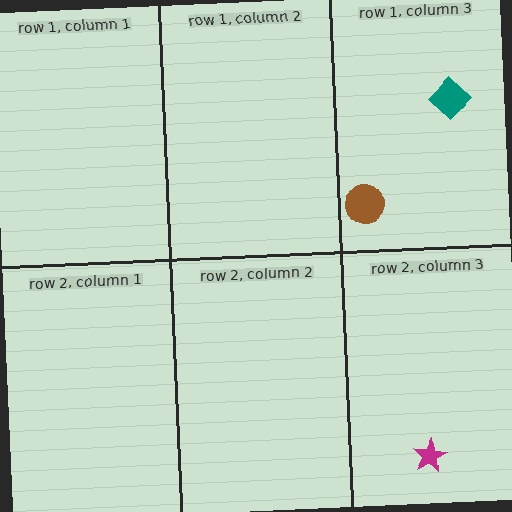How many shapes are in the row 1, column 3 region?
2.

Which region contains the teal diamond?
The row 1, column 3 region.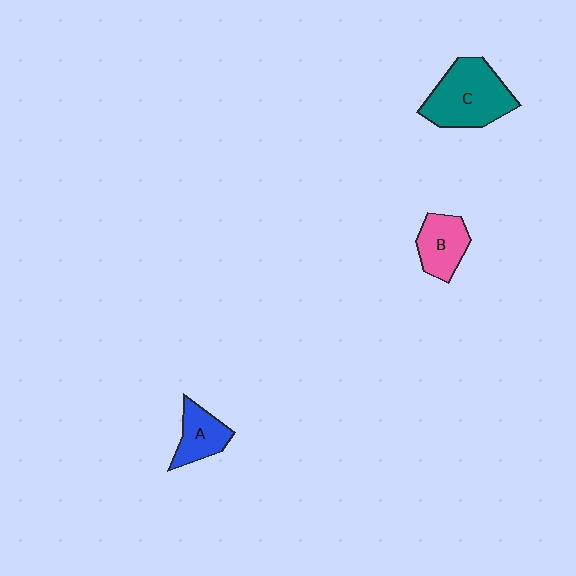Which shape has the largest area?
Shape C (teal).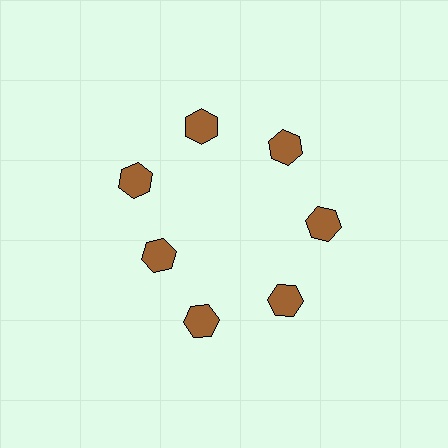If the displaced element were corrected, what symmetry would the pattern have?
It would have 7-fold rotational symmetry — the pattern would map onto itself every 51 degrees.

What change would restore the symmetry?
The symmetry would be restored by moving it outward, back onto the ring so that all 7 hexagons sit at equal angles and equal distance from the center.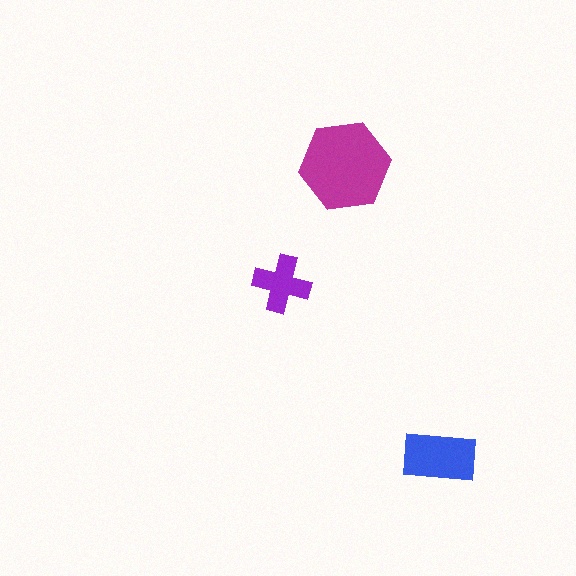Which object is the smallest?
The purple cross.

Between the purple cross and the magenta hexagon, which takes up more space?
The magenta hexagon.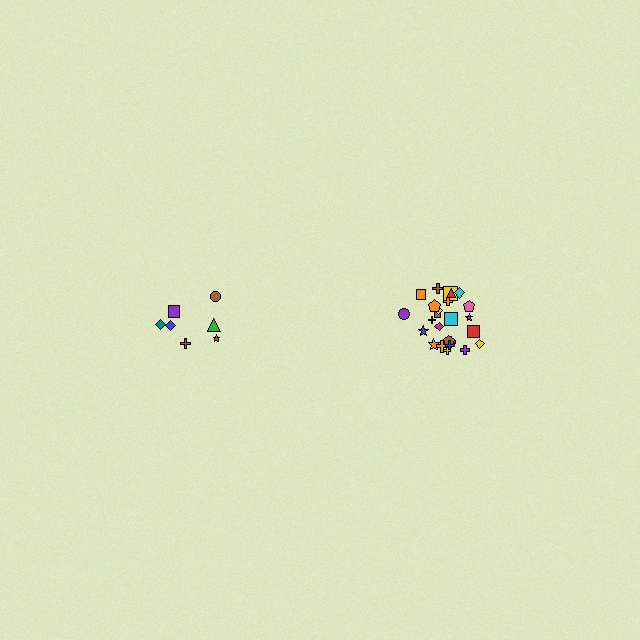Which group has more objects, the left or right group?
The right group.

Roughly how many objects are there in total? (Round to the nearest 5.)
Roughly 30 objects in total.